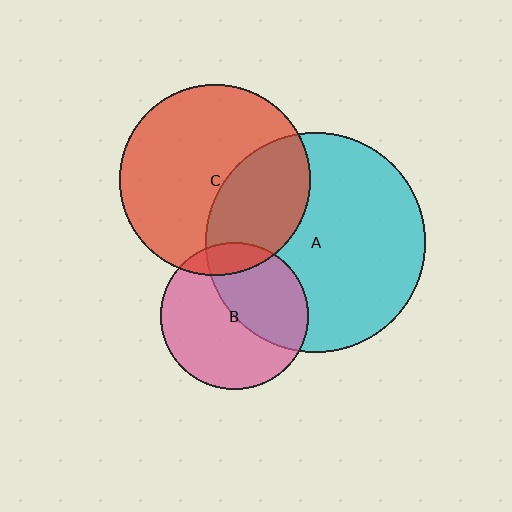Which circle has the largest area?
Circle A (cyan).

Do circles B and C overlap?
Yes.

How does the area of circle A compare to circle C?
Approximately 1.3 times.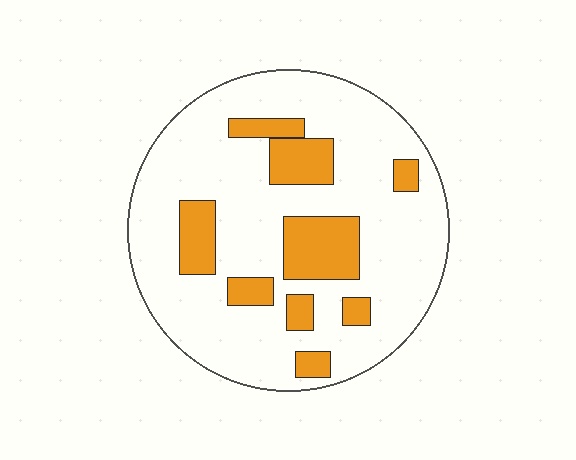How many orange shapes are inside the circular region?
9.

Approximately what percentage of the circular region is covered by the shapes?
Approximately 20%.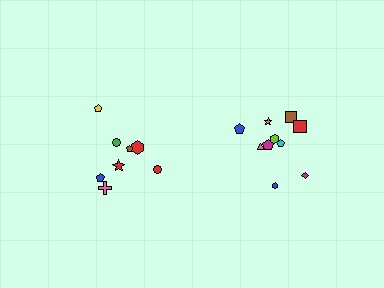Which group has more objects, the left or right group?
The right group.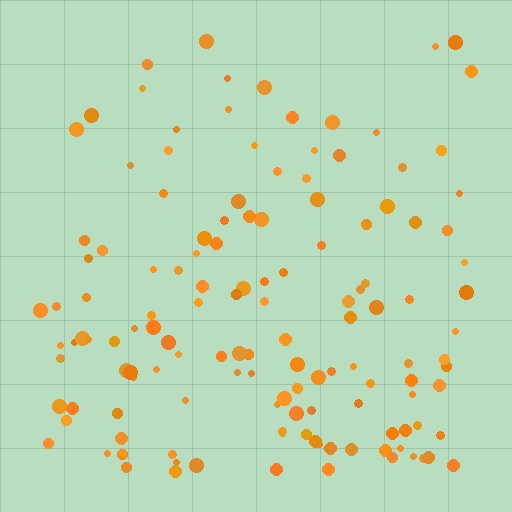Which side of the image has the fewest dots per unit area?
The top.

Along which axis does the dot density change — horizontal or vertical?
Vertical.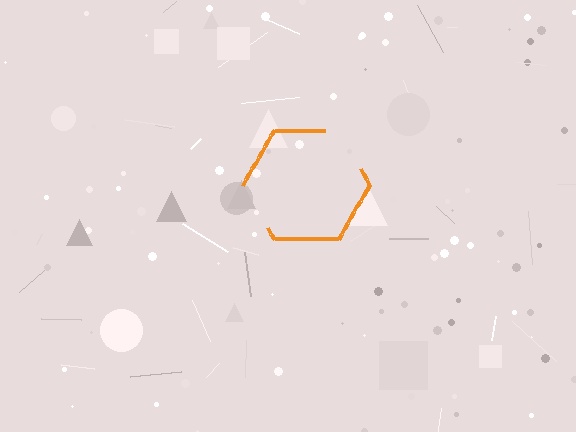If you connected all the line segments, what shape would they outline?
They would outline a hexagon.